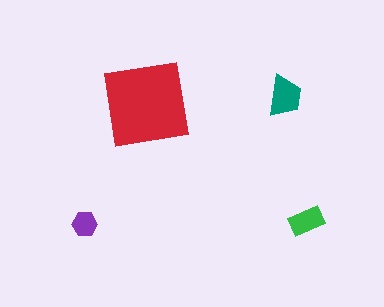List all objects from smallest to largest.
The purple hexagon, the green rectangle, the teal trapezoid, the red square.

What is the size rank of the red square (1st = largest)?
1st.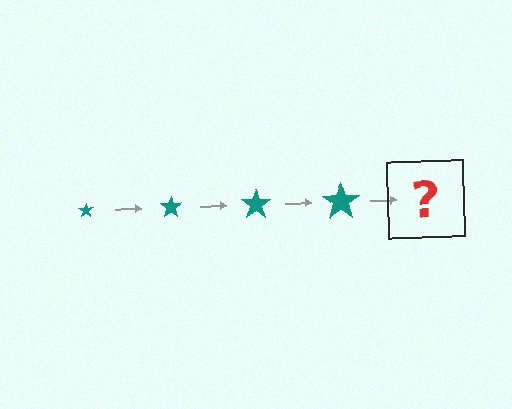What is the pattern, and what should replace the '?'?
The pattern is that the star gets progressively larger each step. The '?' should be a teal star, larger than the previous one.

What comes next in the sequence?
The next element should be a teal star, larger than the previous one.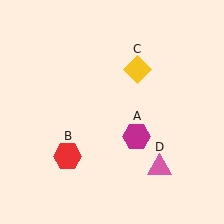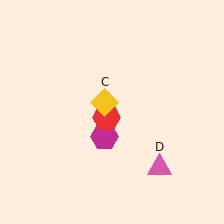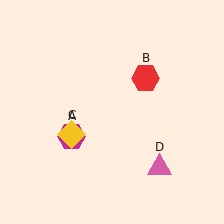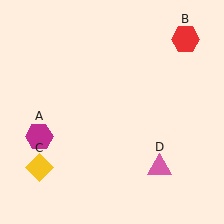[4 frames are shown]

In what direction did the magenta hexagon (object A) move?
The magenta hexagon (object A) moved left.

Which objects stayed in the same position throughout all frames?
Pink triangle (object D) remained stationary.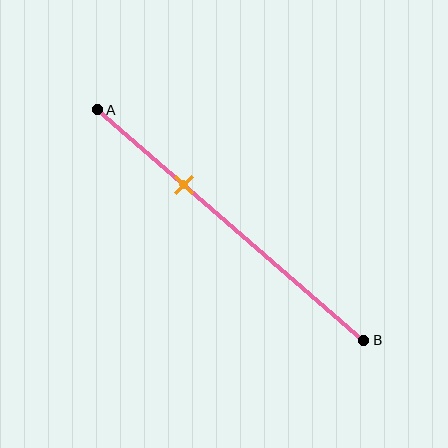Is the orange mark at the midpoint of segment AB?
No, the mark is at about 35% from A, not at the 50% midpoint.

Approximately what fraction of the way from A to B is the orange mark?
The orange mark is approximately 35% of the way from A to B.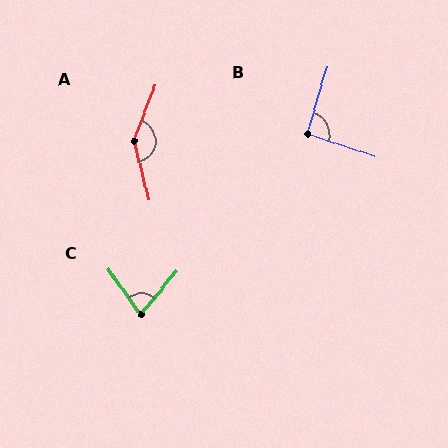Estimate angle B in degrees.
Approximately 92 degrees.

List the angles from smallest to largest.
C (76°), B (92°), A (146°).